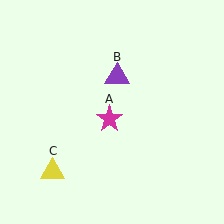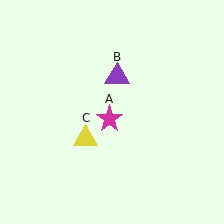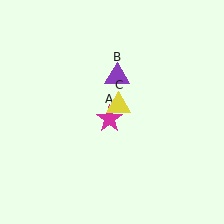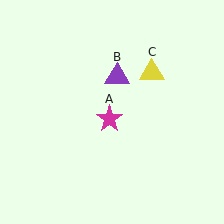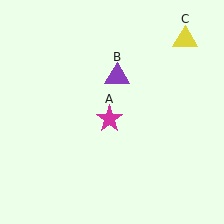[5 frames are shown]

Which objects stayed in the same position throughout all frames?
Magenta star (object A) and purple triangle (object B) remained stationary.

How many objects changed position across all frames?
1 object changed position: yellow triangle (object C).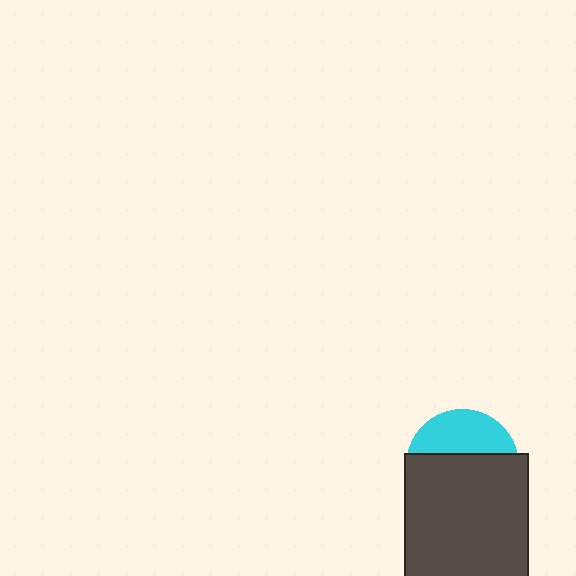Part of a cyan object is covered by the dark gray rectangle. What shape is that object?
It is a circle.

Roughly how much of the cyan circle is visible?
A small part of it is visible (roughly 37%).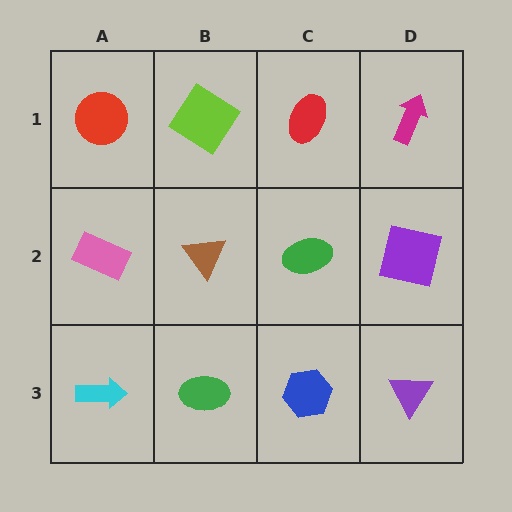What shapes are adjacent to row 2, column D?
A magenta arrow (row 1, column D), a purple triangle (row 3, column D), a green ellipse (row 2, column C).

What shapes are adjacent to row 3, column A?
A pink rectangle (row 2, column A), a green ellipse (row 3, column B).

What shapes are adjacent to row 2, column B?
A lime diamond (row 1, column B), a green ellipse (row 3, column B), a pink rectangle (row 2, column A), a green ellipse (row 2, column C).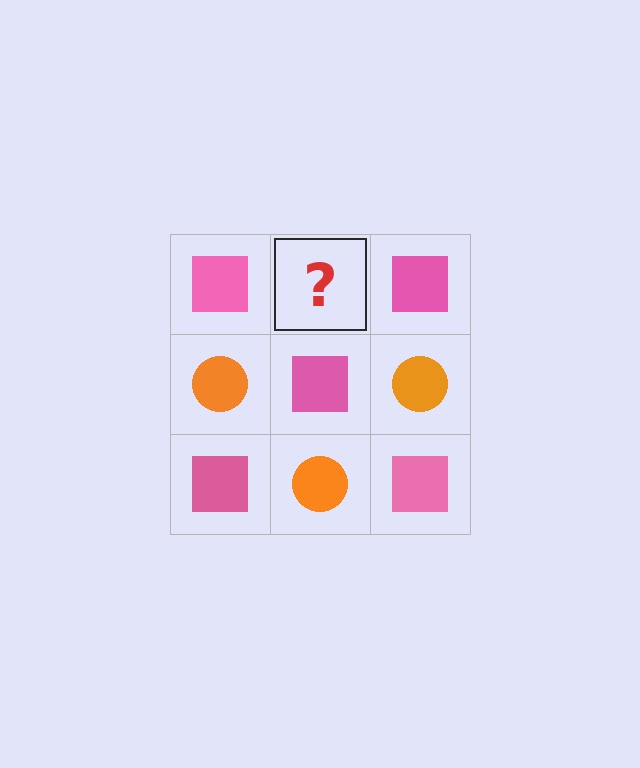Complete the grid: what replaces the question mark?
The question mark should be replaced with an orange circle.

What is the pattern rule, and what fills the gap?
The rule is that it alternates pink square and orange circle in a checkerboard pattern. The gap should be filled with an orange circle.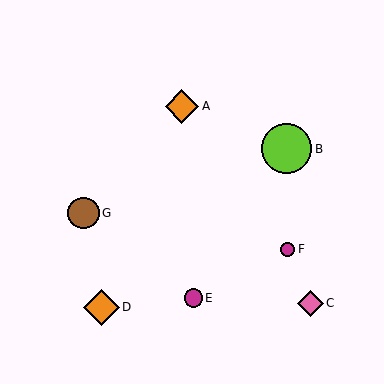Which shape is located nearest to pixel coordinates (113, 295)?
The orange diamond (labeled D) at (101, 307) is nearest to that location.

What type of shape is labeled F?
Shape F is a magenta circle.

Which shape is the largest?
The lime circle (labeled B) is the largest.